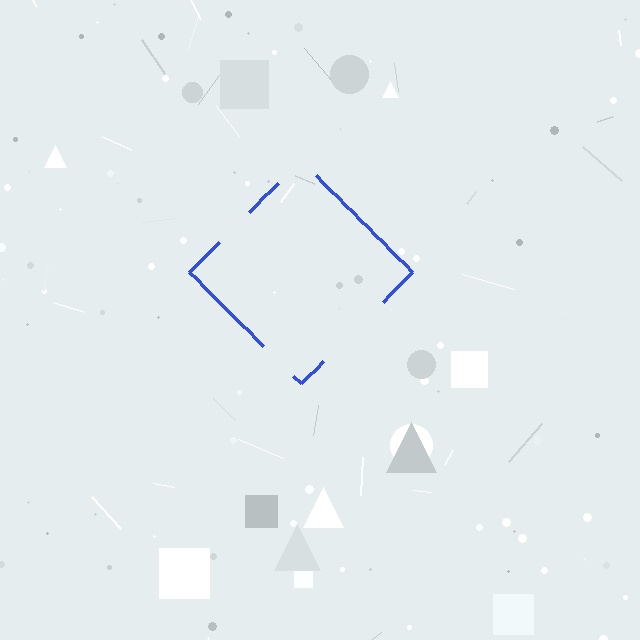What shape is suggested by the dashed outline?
The dashed outline suggests a diamond.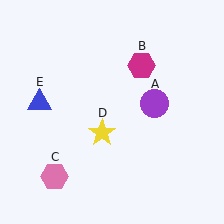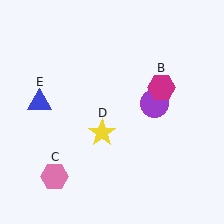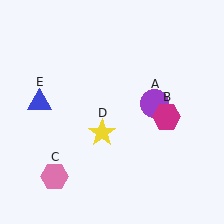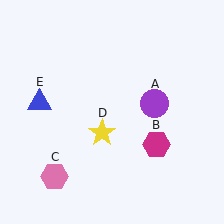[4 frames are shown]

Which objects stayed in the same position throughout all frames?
Purple circle (object A) and pink hexagon (object C) and yellow star (object D) and blue triangle (object E) remained stationary.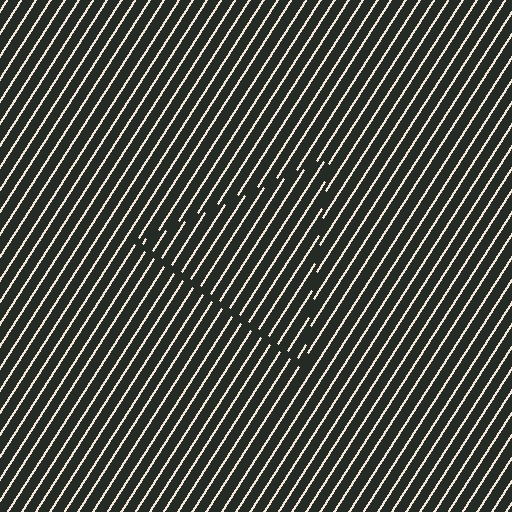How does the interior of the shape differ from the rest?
The interior of the shape contains the same grating, shifted by half a period — the contour is defined by the phase discontinuity where line-ends from the inner and outer gratings abut.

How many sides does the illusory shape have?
3 sides — the line-ends trace a triangle.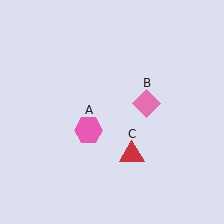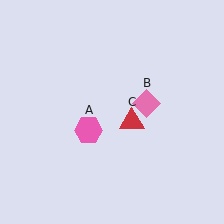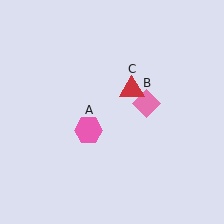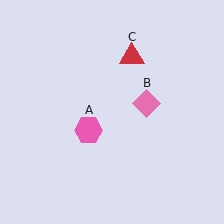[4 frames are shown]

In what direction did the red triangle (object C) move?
The red triangle (object C) moved up.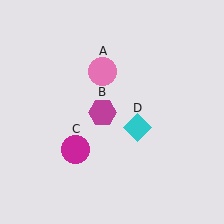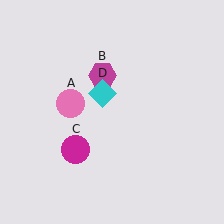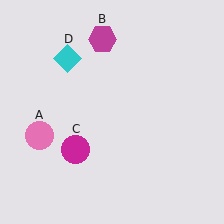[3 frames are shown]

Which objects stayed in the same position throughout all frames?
Magenta circle (object C) remained stationary.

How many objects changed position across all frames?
3 objects changed position: pink circle (object A), magenta hexagon (object B), cyan diamond (object D).